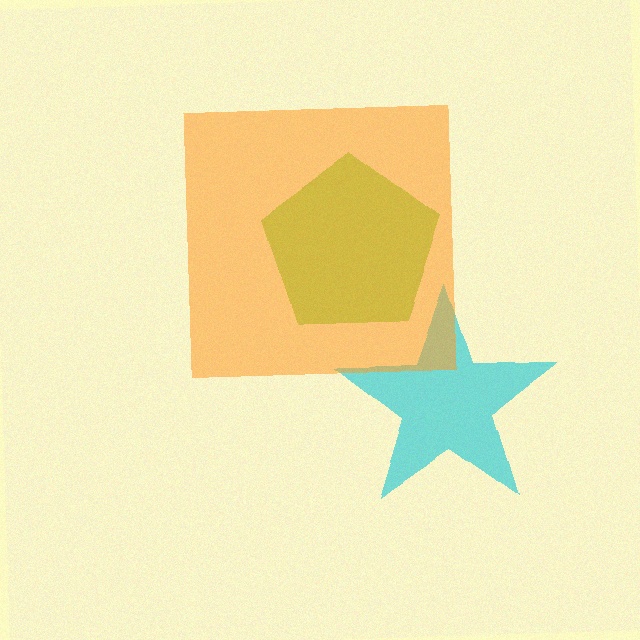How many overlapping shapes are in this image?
There are 3 overlapping shapes in the image.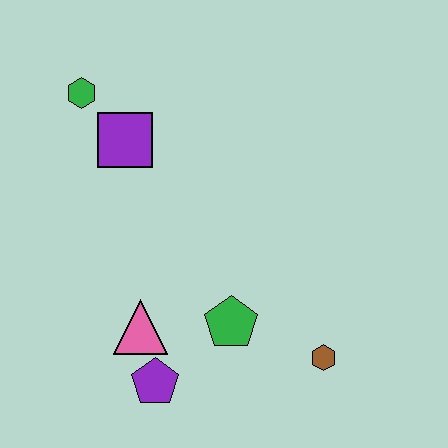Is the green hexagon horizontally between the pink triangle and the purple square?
No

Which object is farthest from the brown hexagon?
The green hexagon is farthest from the brown hexagon.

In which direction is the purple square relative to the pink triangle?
The purple square is above the pink triangle.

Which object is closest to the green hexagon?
The purple square is closest to the green hexagon.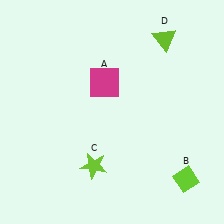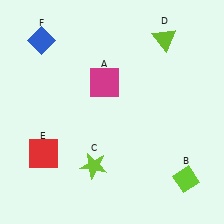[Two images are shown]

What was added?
A red square (E), a blue diamond (F) were added in Image 2.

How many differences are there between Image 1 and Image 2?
There are 2 differences between the two images.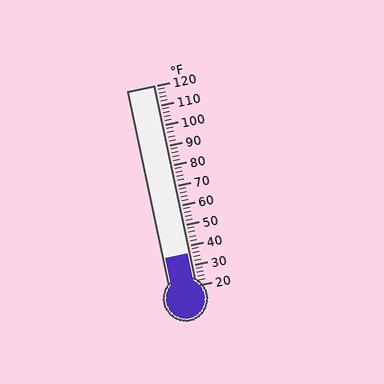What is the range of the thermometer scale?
The thermometer scale ranges from 20°F to 120°F.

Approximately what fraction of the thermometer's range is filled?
The thermometer is filled to approximately 15% of its range.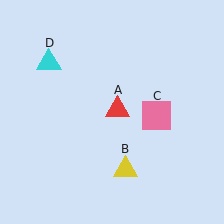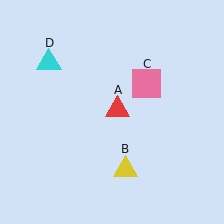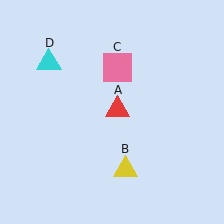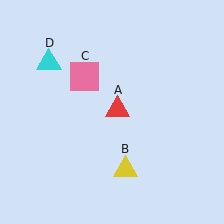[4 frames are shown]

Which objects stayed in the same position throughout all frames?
Red triangle (object A) and yellow triangle (object B) and cyan triangle (object D) remained stationary.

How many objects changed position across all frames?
1 object changed position: pink square (object C).